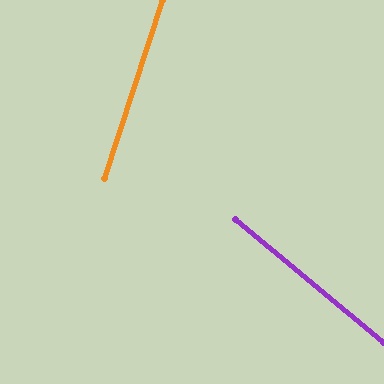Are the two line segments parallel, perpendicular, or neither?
Neither parallel nor perpendicular — they differ by about 68°.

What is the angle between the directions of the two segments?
Approximately 68 degrees.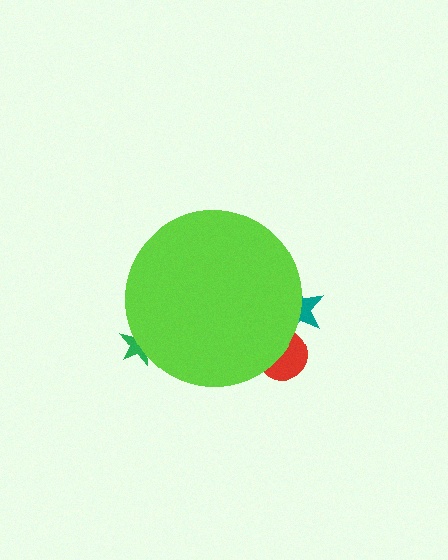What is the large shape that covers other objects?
A lime circle.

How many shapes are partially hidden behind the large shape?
3 shapes are partially hidden.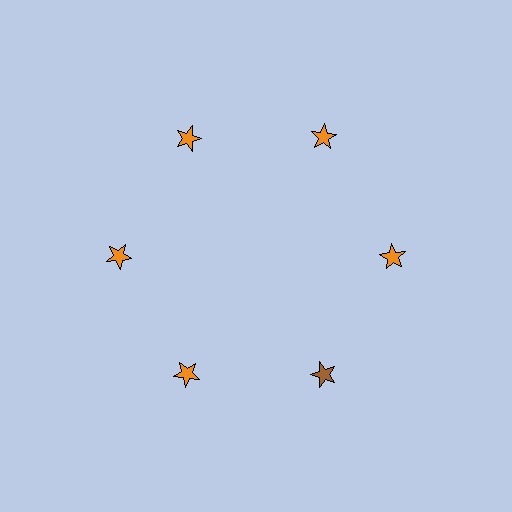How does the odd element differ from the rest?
It has a different color: brown instead of orange.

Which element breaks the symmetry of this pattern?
The brown star at roughly the 5 o'clock position breaks the symmetry. All other shapes are orange stars.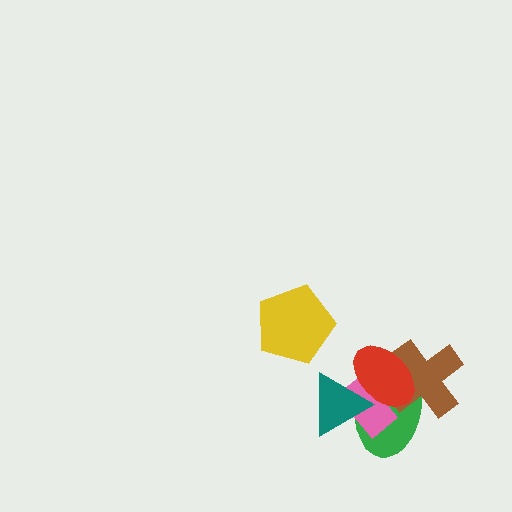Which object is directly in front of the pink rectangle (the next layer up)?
The teal triangle is directly in front of the pink rectangle.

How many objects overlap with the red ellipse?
4 objects overlap with the red ellipse.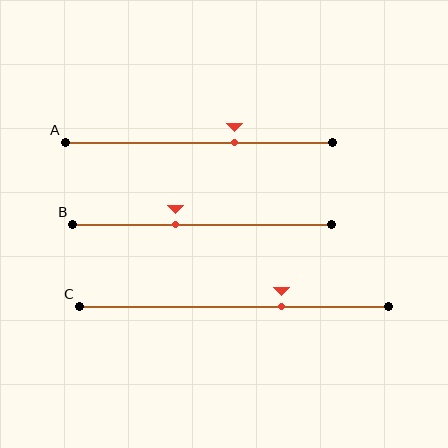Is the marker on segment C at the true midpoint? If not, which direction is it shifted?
No, the marker on segment C is shifted to the right by about 16% of the segment length.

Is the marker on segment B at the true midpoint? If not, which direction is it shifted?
No, the marker on segment B is shifted to the left by about 10% of the segment length.